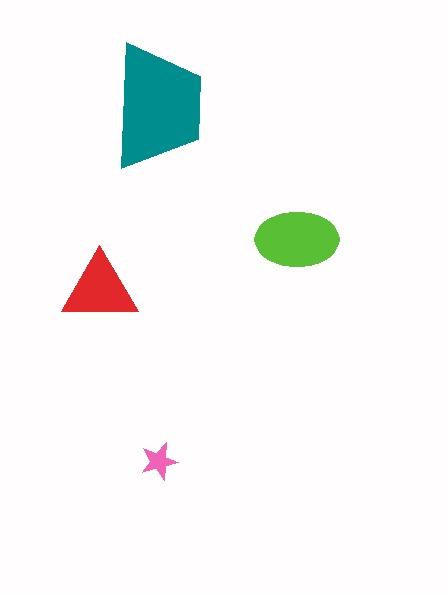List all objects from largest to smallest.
The teal trapezoid, the lime ellipse, the red triangle, the pink star.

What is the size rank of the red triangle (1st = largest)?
3rd.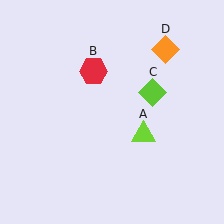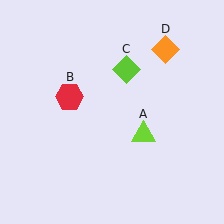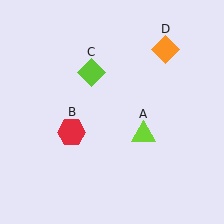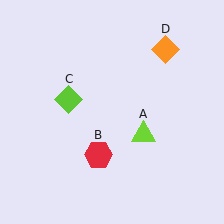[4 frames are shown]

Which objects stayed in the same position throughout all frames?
Lime triangle (object A) and orange diamond (object D) remained stationary.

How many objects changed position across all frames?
2 objects changed position: red hexagon (object B), lime diamond (object C).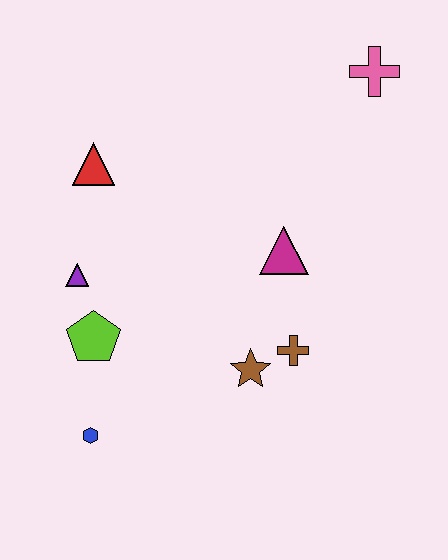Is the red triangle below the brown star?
No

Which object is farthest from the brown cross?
The pink cross is farthest from the brown cross.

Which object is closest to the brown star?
The brown cross is closest to the brown star.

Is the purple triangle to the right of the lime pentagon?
No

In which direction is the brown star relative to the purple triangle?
The brown star is to the right of the purple triangle.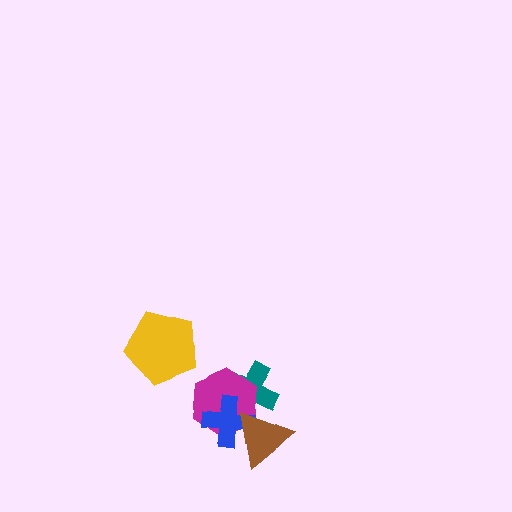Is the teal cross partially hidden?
Yes, it is partially covered by another shape.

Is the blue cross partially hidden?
Yes, it is partially covered by another shape.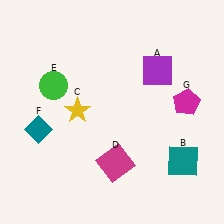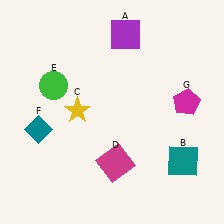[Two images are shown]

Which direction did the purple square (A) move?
The purple square (A) moved up.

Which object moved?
The purple square (A) moved up.